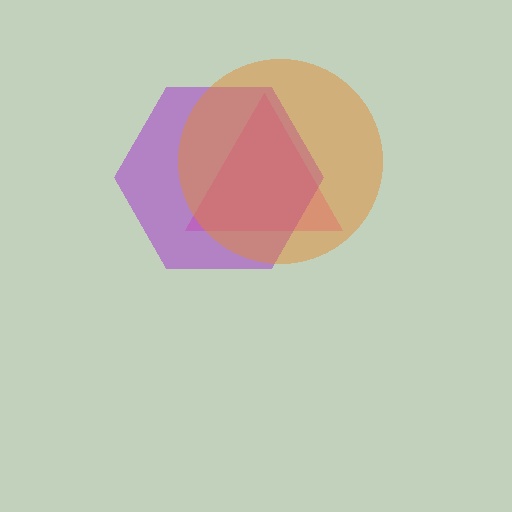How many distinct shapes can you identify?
There are 3 distinct shapes: a pink triangle, a purple hexagon, an orange circle.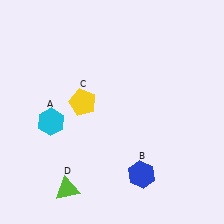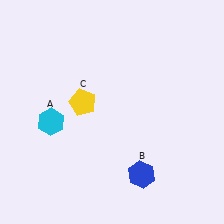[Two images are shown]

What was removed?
The lime triangle (D) was removed in Image 2.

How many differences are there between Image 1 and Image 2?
There is 1 difference between the two images.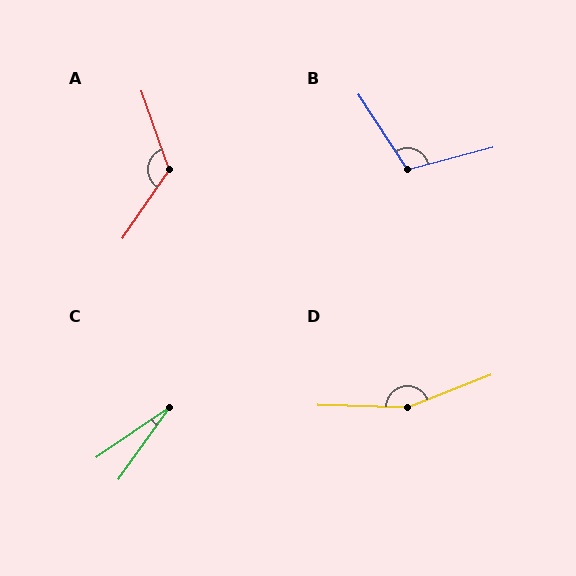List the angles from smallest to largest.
C (20°), B (108°), A (126°), D (157°).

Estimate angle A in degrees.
Approximately 126 degrees.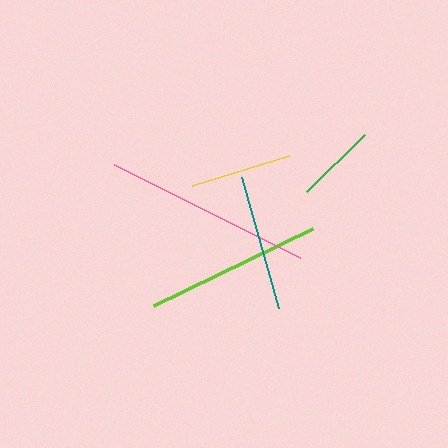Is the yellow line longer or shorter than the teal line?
The teal line is longer than the yellow line.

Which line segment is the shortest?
The green line is the shortest at approximately 81 pixels.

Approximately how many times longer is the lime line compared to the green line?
The lime line is approximately 2.2 times the length of the green line.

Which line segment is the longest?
The pink line is the longest at approximately 208 pixels.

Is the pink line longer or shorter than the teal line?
The pink line is longer than the teal line.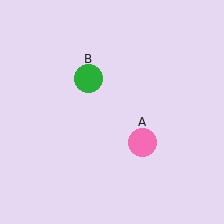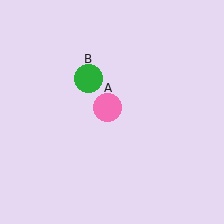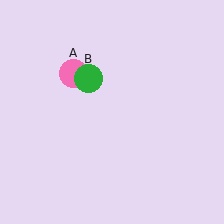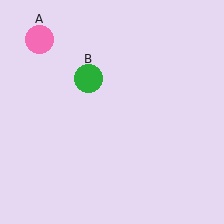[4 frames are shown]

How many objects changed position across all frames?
1 object changed position: pink circle (object A).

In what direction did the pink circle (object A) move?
The pink circle (object A) moved up and to the left.